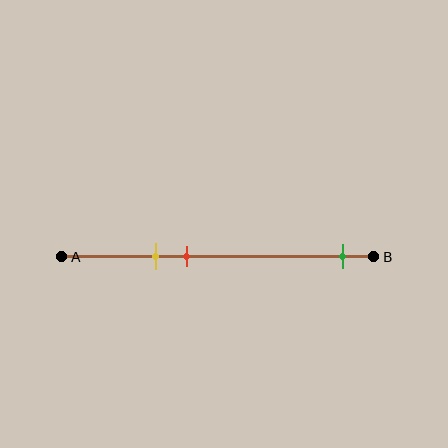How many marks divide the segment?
There are 3 marks dividing the segment.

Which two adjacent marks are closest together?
The yellow and red marks are the closest adjacent pair.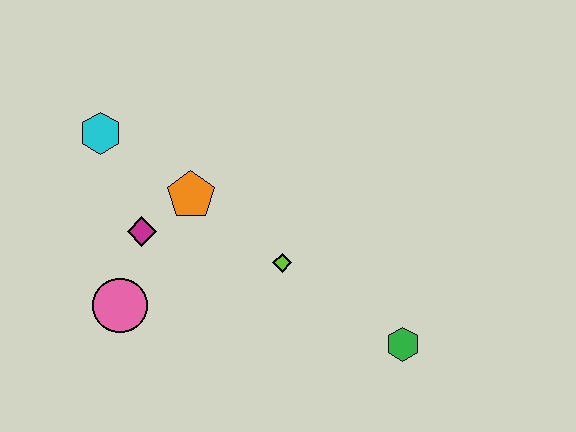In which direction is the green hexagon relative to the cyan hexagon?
The green hexagon is to the right of the cyan hexagon.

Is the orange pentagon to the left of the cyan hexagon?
No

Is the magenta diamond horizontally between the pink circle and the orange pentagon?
Yes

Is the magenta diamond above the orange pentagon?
No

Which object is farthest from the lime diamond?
The cyan hexagon is farthest from the lime diamond.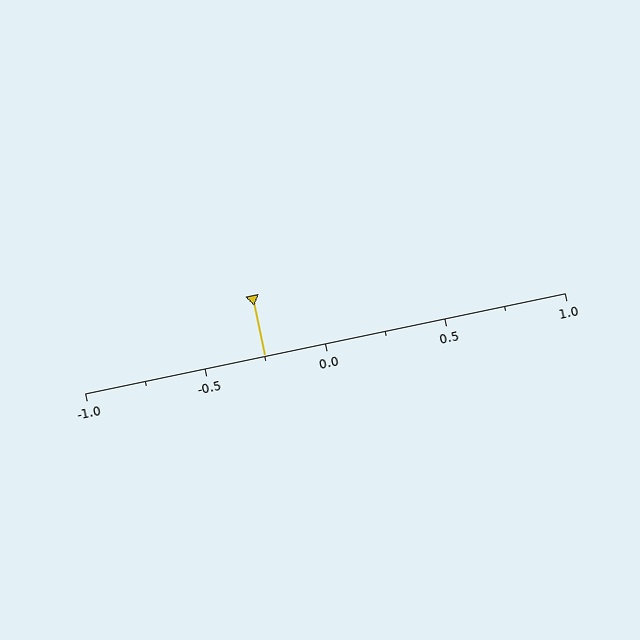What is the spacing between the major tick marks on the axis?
The major ticks are spaced 0.5 apart.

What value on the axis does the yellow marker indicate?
The marker indicates approximately -0.25.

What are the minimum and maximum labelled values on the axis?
The axis runs from -1.0 to 1.0.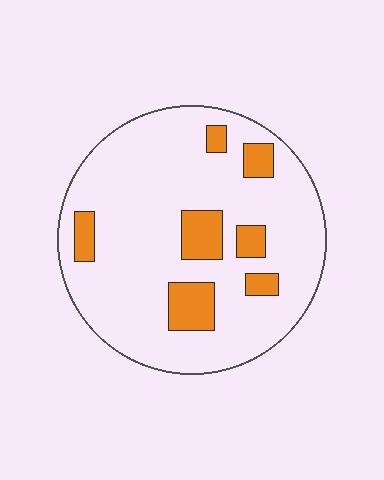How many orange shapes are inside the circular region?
7.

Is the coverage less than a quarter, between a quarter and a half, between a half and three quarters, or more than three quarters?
Less than a quarter.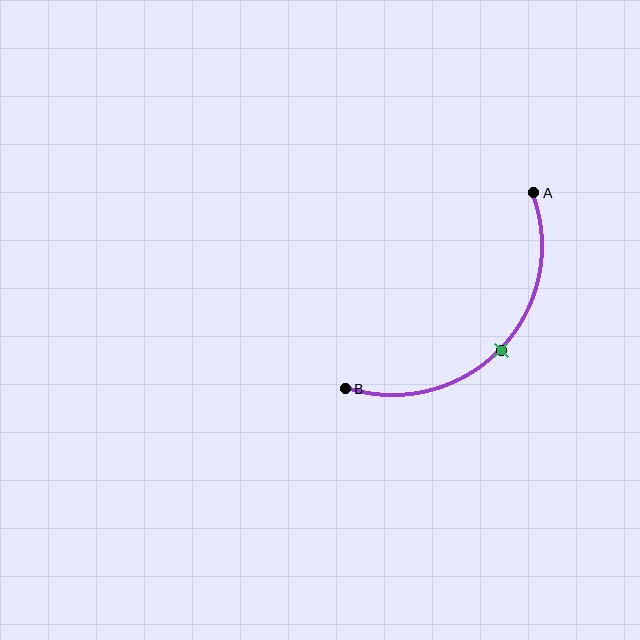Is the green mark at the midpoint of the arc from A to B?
Yes. The green mark lies on the arc at equal arc-length from both A and B — it is the arc midpoint.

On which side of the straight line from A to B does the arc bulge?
The arc bulges below and to the right of the straight line connecting A and B.